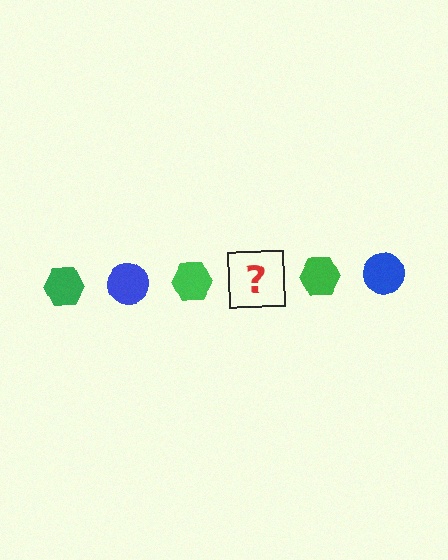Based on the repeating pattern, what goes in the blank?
The blank should be a blue circle.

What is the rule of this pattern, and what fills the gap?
The rule is that the pattern alternates between green hexagon and blue circle. The gap should be filled with a blue circle.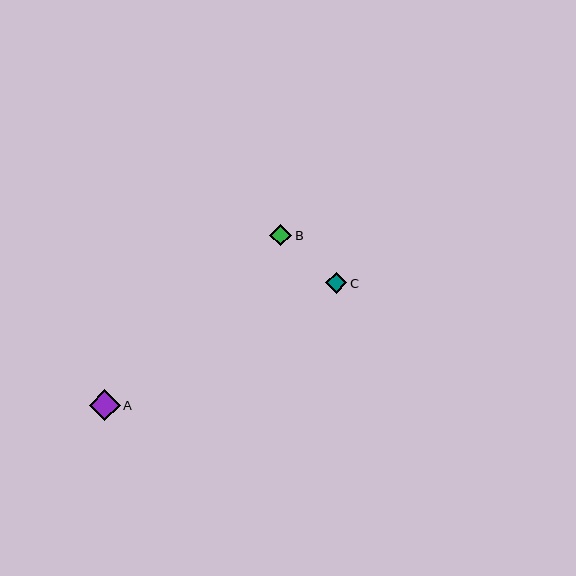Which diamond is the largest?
Diamond A is the largest with a size of approximately 31 pixels.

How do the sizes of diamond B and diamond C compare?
Diamond B and diamond C are approximately the same size.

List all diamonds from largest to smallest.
From largest to smallest: A, B, C.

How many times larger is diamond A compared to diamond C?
Diamond A is approximately 1.4 times the size of diamond C.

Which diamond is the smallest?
Diamond C is the smallest with a size of approximately 22 pixels.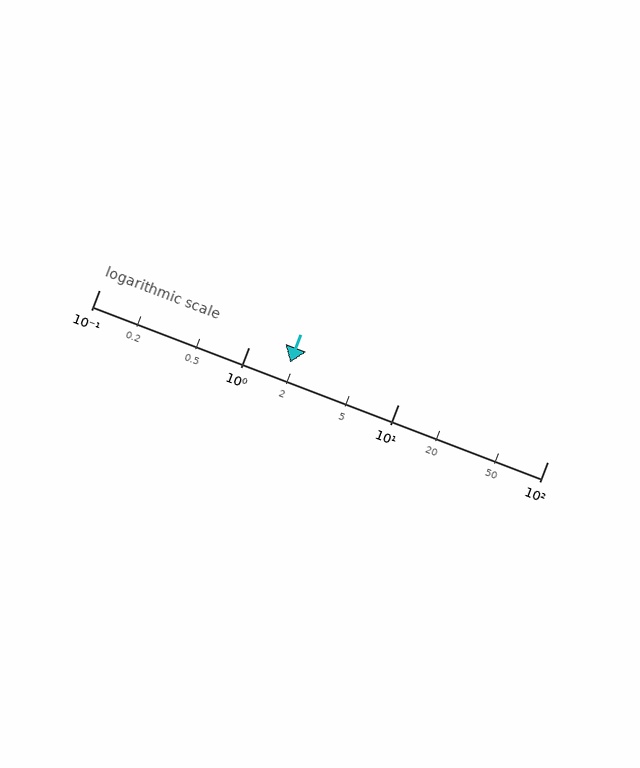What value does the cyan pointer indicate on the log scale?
The pointer indicates approximately 1.9.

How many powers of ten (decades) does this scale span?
The scale spans 3 decades, from 0.1 to 100.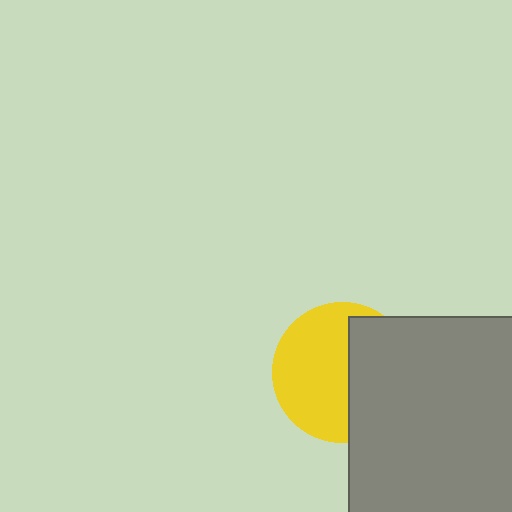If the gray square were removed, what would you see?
You would see the complete yellow circle.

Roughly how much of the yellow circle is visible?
About half of it is visible (roughly 57%).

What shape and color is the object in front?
The object in front is a gray square.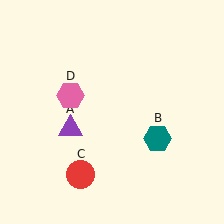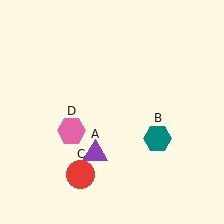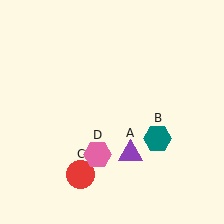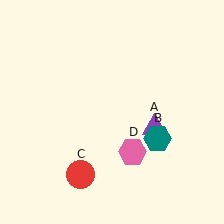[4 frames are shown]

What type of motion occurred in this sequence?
The purple triangle (object A), pink hexagon (object D) rotated counterclockwise around the center of the scene.